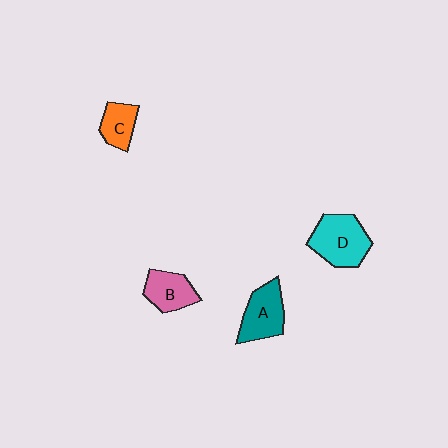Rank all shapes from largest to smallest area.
From largest to smallest: D (cyan), A (teal), B (pink), C (orange).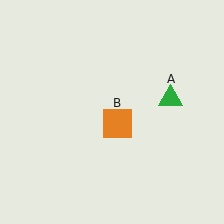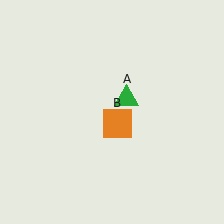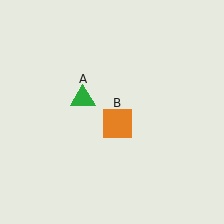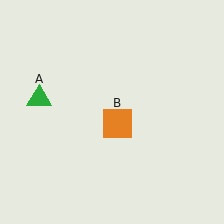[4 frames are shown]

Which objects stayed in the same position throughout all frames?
Orange square (object B) remained stationary.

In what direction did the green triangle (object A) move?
The green triangle (object A) moved left.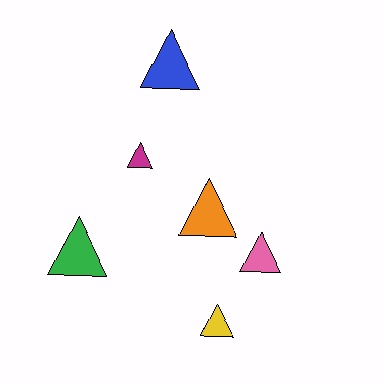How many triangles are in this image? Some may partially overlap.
There are 6 triangles.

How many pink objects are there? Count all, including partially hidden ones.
There is 1 pink object.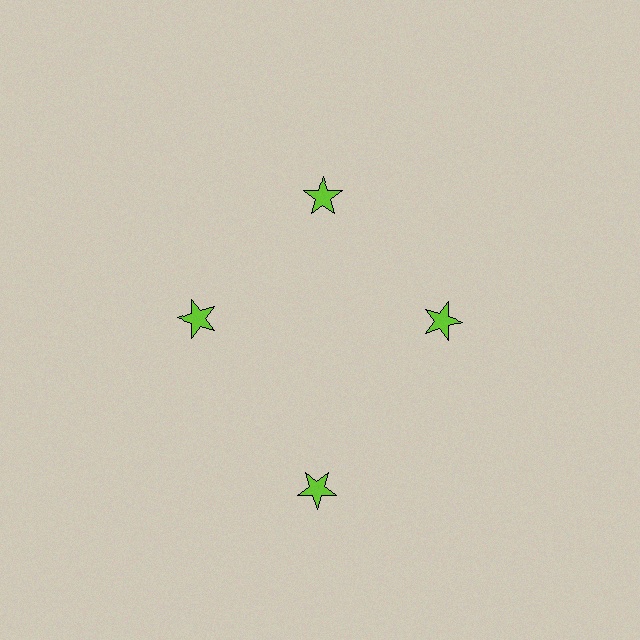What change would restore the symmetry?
The symmetry would be restored by moving it inward, back onto the ring so that all 4 stars sit at equal angles and equal distance from the center.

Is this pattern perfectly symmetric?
No. The 4 lime stars are arranged in a ring, but one element near the 6 o'clock position is pushed outward from the center, breaking the 4-fold rotational symmetry.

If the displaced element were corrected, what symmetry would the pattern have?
It would have 4-fold rotational symmetry — the pattern would map onto itself every 90 degrees.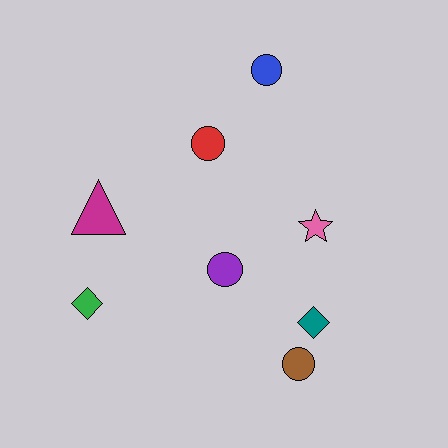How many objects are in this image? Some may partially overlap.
There are 8 objects.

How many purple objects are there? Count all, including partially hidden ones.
There is 1 purple object.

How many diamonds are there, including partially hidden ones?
There are 2 diamonds.